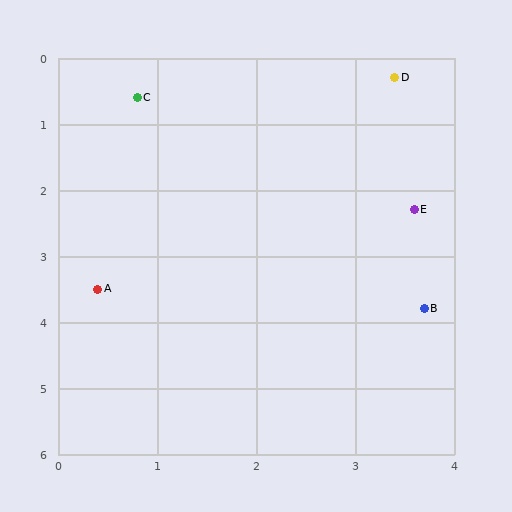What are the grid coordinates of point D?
Point D is at approximately (3.4, 0.3).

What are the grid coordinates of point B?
Point B is at approximately (3.7, 3.8).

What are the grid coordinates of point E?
Point E is at approximately (3.6, 2.3).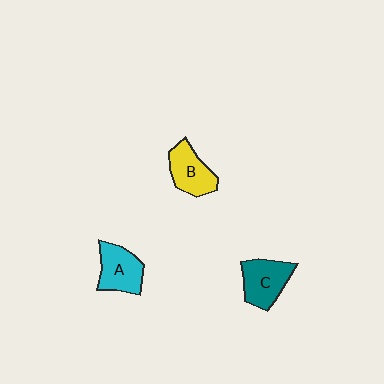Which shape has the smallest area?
Shape B (yellow).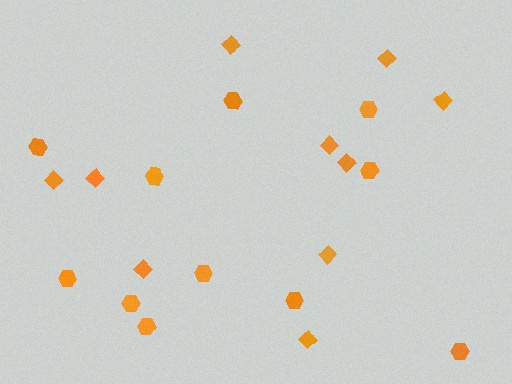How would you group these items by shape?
There are 2 groups: one group of diamonds (10) and one group of hexagons (11).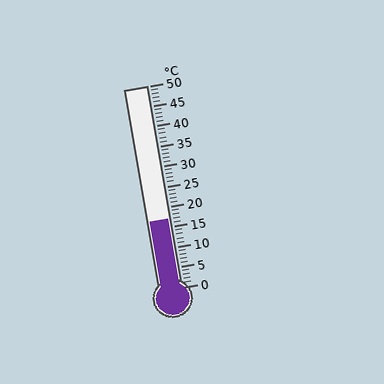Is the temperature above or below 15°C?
The temperature is above 15°C.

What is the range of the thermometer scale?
The thermometer scale ranges from 0°C to 50°C.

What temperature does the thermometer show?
The thermometer shows approximately 17°C.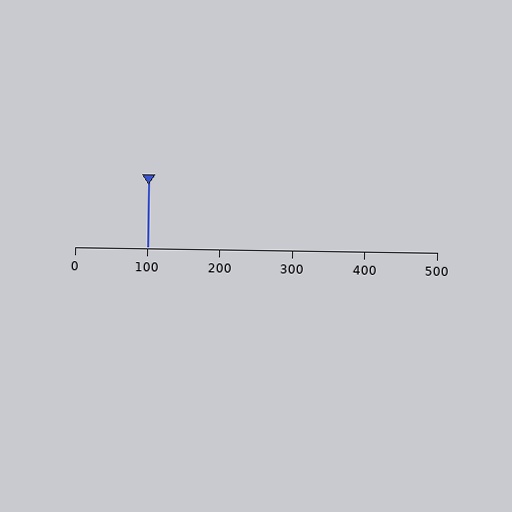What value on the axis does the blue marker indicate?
The marker indicates approximately 100.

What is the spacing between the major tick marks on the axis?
The major ticks are spaced 100 apart.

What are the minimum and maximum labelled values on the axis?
The axis runs from 0 to 500.